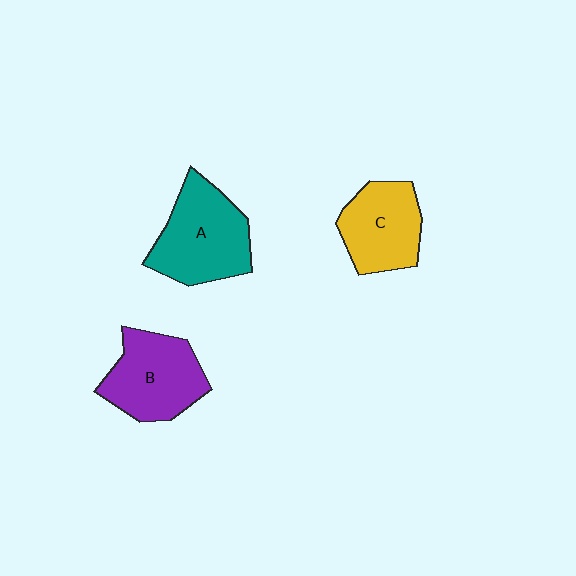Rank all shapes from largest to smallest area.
From largest to smallest: A (teal), B (purple), C (yellow).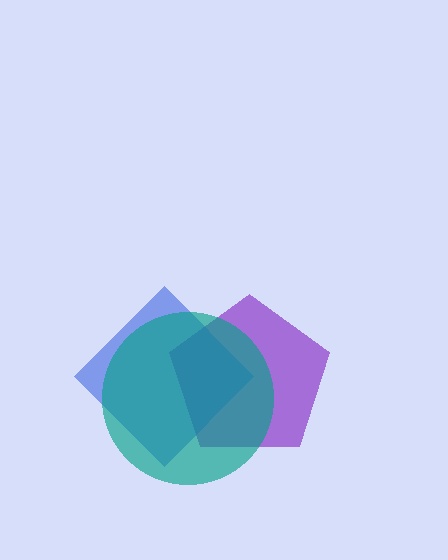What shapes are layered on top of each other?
The layered shapes are: a purple pentagon, a blue diamond, a teal circle.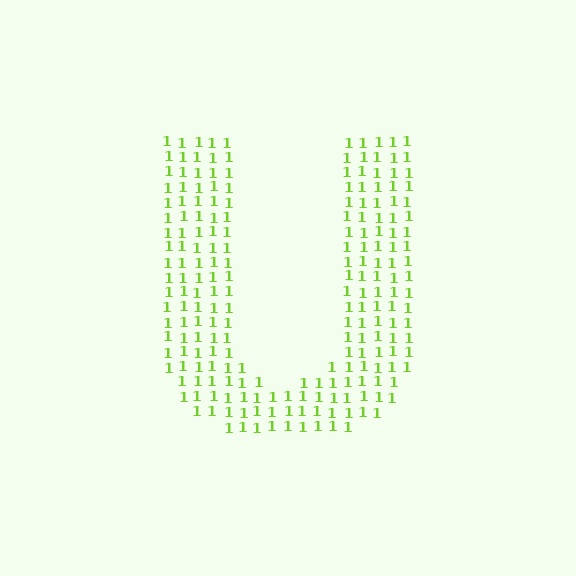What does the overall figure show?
The overall figure shows the letter U.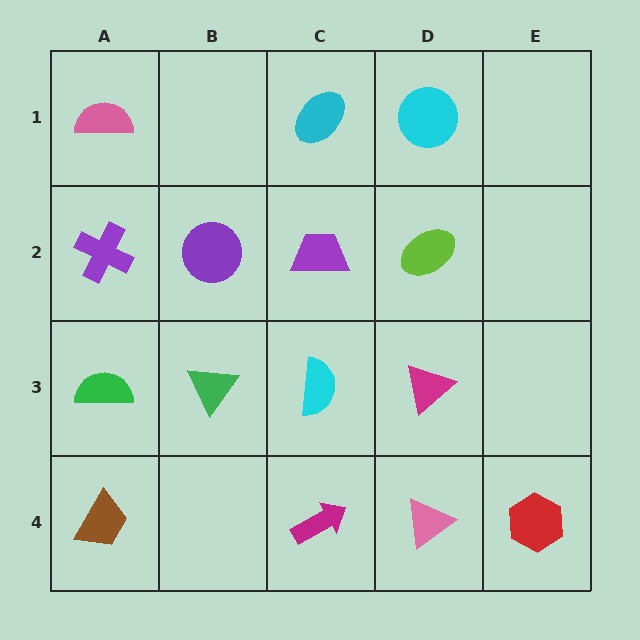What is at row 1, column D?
A cyan circle.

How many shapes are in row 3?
4 shapes.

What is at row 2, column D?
A lime ellipse.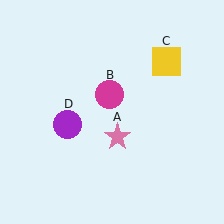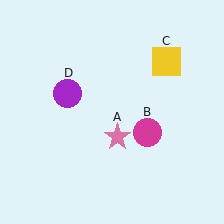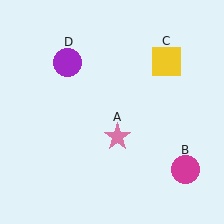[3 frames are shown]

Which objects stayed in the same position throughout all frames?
Pink star (object A) and yellow square (object C) remained stationary.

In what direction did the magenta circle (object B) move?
The magenta circle (object B) moved down and to the right.